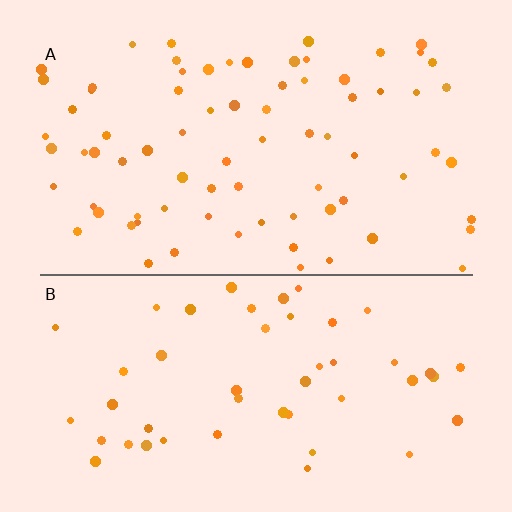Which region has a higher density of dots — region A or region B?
A (the top).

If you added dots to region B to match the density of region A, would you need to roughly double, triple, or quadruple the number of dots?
Approximately double.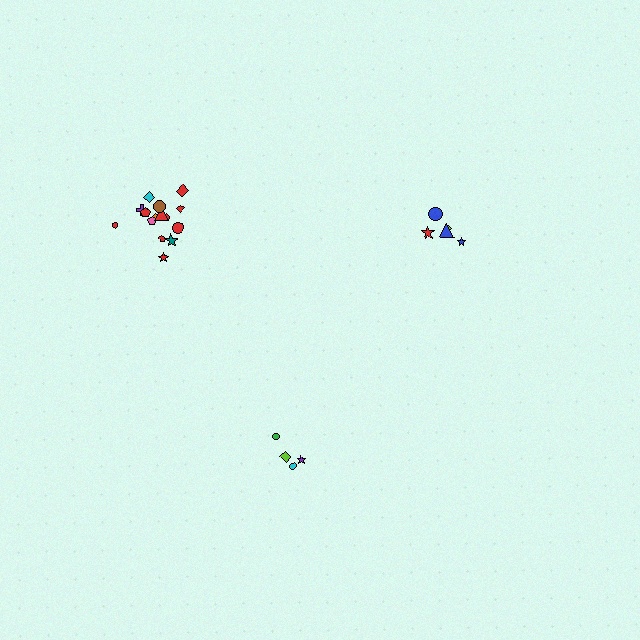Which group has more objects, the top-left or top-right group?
The top-left group.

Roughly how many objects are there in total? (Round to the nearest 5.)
Roughly 25 objects in total.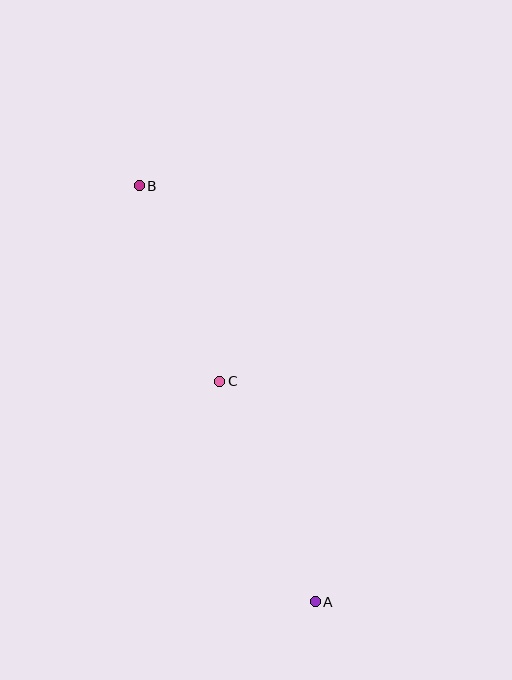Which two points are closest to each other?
Points B and C are closest to each other.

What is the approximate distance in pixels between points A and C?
The distance between A and C is approximately 240 pixels.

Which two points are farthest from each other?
Points A and B are farthest from each other.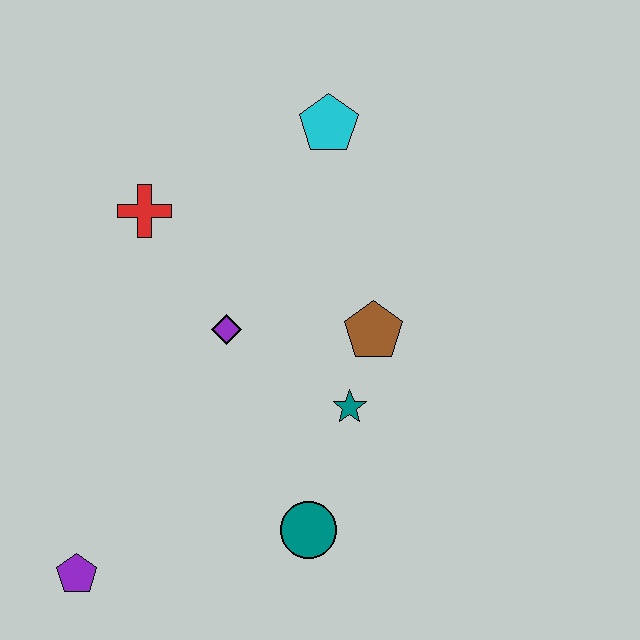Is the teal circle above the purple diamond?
No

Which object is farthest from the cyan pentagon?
The purple pentagon is farthest from the cyan pentagon.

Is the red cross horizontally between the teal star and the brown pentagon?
No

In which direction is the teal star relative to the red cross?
The teal star is to the right of the red cross.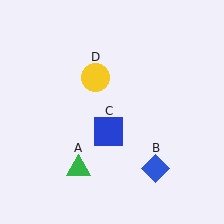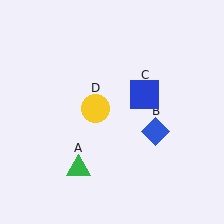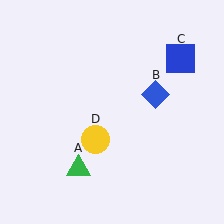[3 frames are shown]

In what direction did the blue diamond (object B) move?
The blue diamond (object B) moved up.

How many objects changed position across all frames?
3 objects changed position: blue diamond (object B), blue square (object C), yellow circle (object D).